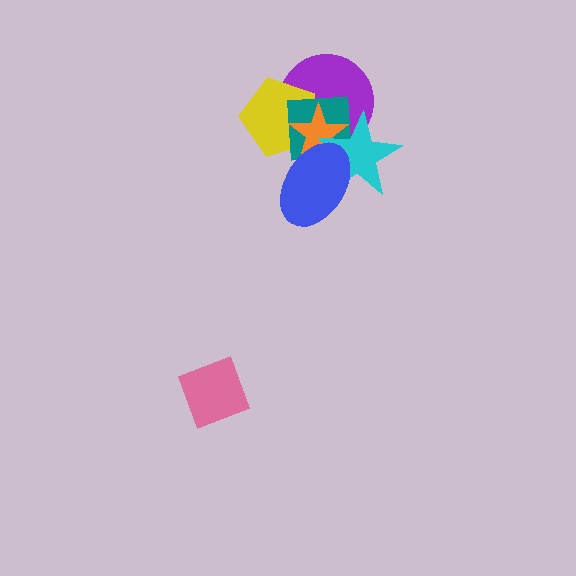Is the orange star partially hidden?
Yes, it is partially covered by another shape.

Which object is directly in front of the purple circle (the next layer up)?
The yellow pentagon is directly in front of the purple circle.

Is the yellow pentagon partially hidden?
Yes, it is partially covered by another shape.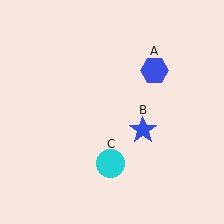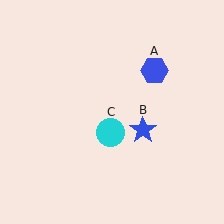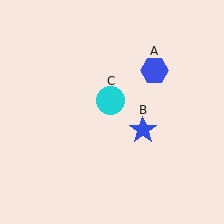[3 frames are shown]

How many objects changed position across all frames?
1 object changed position: cyan circle (object C).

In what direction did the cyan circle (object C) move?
The cyan circle (object C) moved up.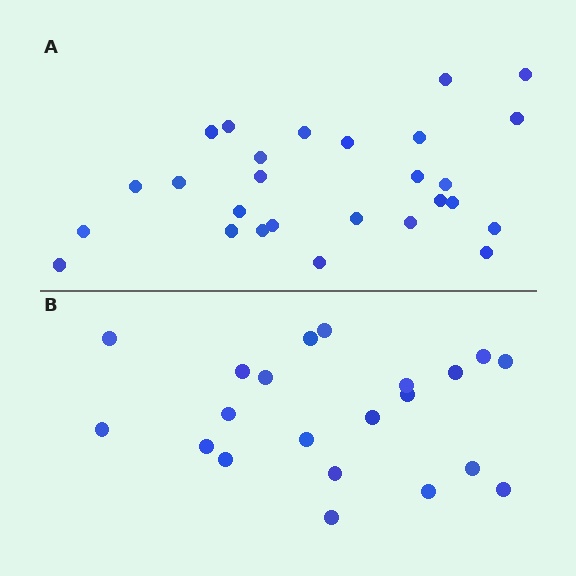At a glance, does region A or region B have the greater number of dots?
Region A (the top region) has more dots.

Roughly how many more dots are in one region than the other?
Region A has about 6 more dots than region B.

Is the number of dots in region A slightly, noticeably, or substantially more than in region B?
Region A has noticeably more, but not dramatically so. The ratio is roughly 1.3 to 1.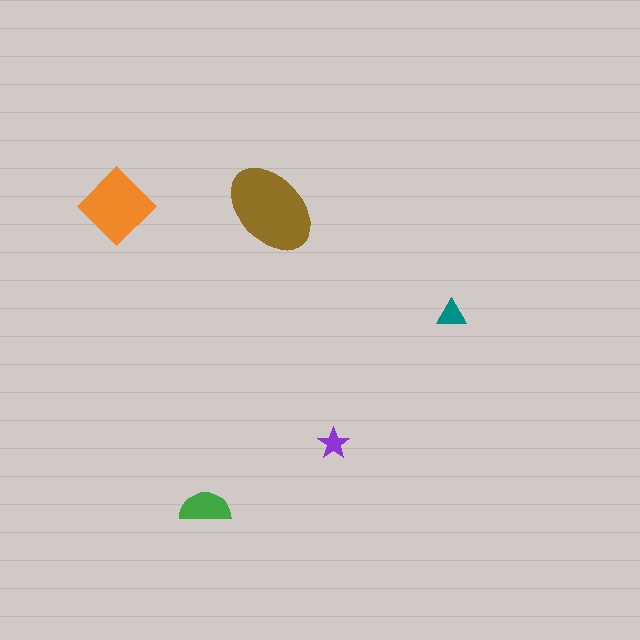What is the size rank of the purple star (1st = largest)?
5th.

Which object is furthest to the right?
The teal triangle is rightmost.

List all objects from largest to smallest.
The brown ellipse, the orange diamond, the green semicircle, the teal triangle, the purple star.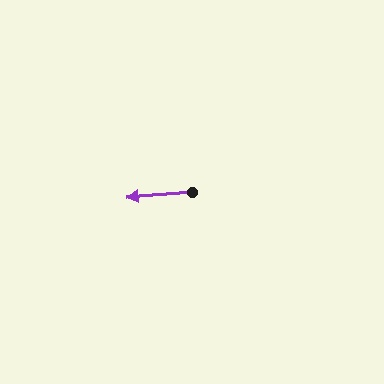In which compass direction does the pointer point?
West.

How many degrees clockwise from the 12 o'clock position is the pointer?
Approximately 265 degrees.